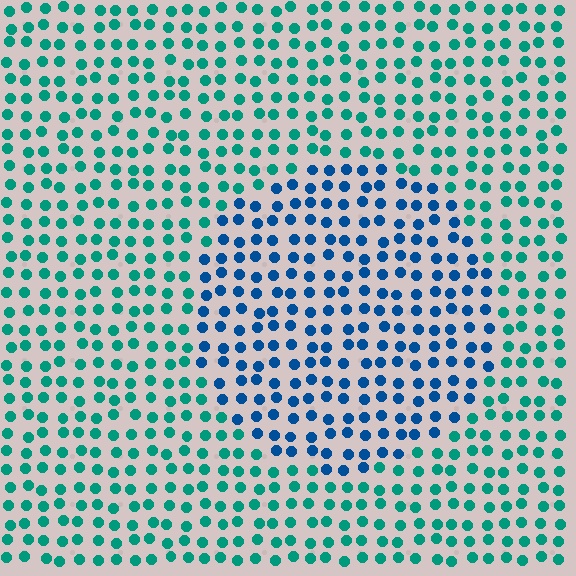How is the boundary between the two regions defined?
The boundary is defined purely by a slight shift in hue (about 41 degrees). Spacing, size, and orientation are identical on both sides.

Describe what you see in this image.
The image is filled with small teal elements in a uniform arrangement. A circle-shaped region is visible where the elements are tinted to a slightly different hue, forming a subtle color boundary.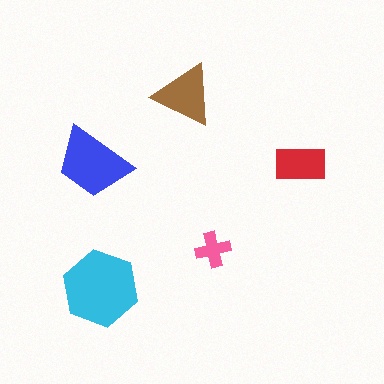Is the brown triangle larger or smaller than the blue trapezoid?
Smaller.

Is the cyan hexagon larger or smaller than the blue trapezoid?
Larger.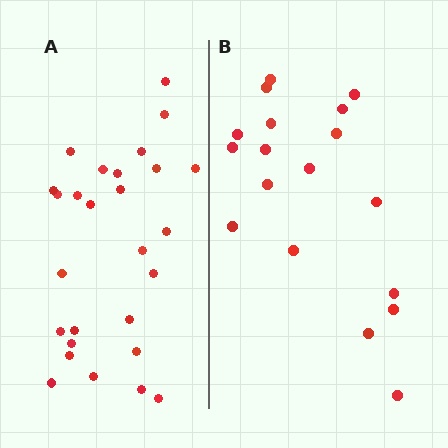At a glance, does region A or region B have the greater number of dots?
Region A (the left region) has more dots.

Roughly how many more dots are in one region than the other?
Region A has roughly 8 or so more dots than region B.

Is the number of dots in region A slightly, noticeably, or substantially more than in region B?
Region A has substantially more. The ratio is roughly 1.5 to 1.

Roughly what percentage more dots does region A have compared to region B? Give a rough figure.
About 50% more.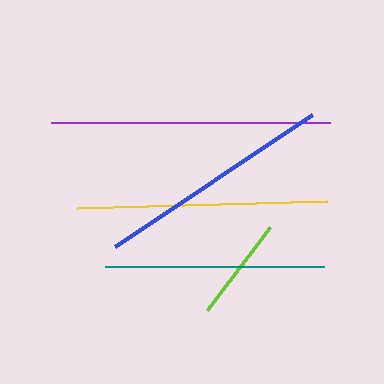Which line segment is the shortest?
The lime line is the shortest at approximately 104 pixels.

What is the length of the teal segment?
The teal segment is approximately 219 pixels long.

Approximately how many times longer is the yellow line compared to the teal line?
The yellow line is approximately 1.1 times the length of the teal line.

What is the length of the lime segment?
The lime segment is approximately 104 pixels long.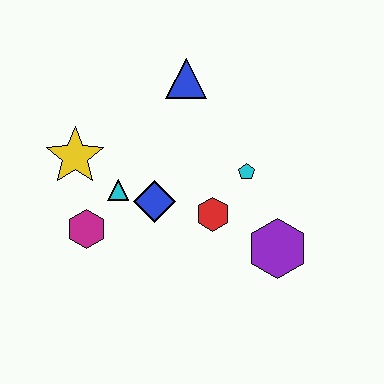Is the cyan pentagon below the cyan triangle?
No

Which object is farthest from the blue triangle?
The purple hexagon is farthest from the blue triangle.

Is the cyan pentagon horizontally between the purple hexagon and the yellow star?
Yes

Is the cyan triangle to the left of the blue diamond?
Yes